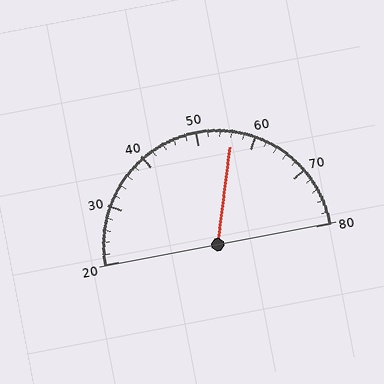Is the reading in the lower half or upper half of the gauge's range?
The reading is in the upper half of the range (20 to 80).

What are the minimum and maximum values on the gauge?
The gauge ranges from 20 to 80.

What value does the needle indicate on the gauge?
The needle indicates approximately 56.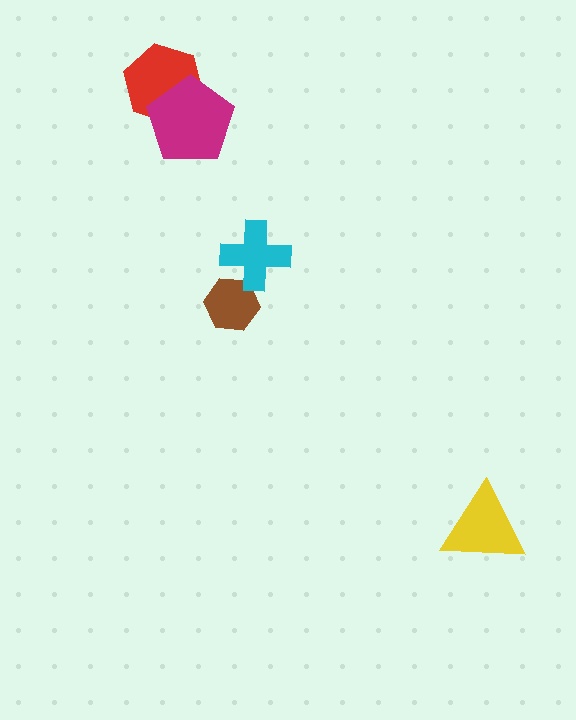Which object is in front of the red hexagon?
The magenta pentagon is in front of the red hexagon.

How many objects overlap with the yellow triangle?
0 objects overlap with the yellow triangle.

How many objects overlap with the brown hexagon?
1 object overlaps with the brown hexagon.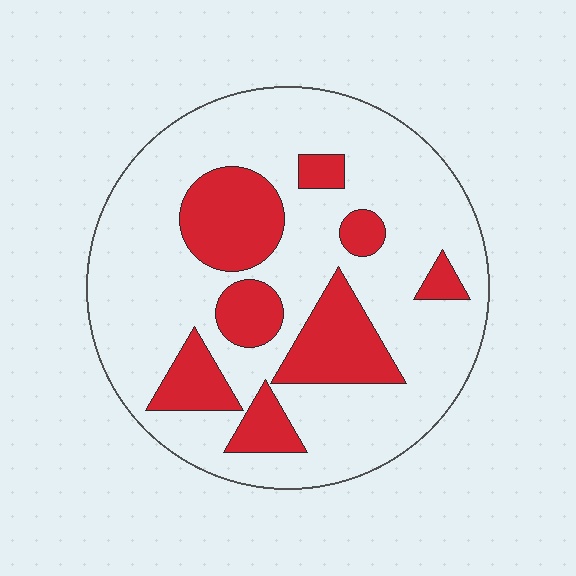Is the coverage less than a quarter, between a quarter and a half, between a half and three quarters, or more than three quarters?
Between a quarter and a half.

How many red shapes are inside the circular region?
8.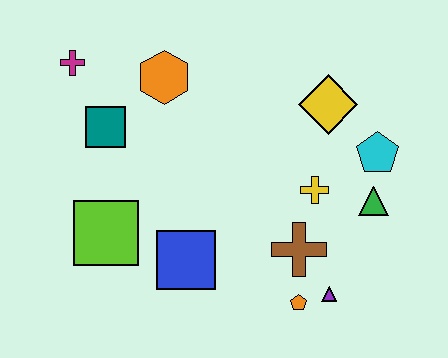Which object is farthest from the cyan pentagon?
The magenta cross is farthest from the cyan pentagon.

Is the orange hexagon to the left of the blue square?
Yes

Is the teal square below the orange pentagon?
No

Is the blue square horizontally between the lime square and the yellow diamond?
Yes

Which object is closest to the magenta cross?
The teal square is closest to the magenta cross.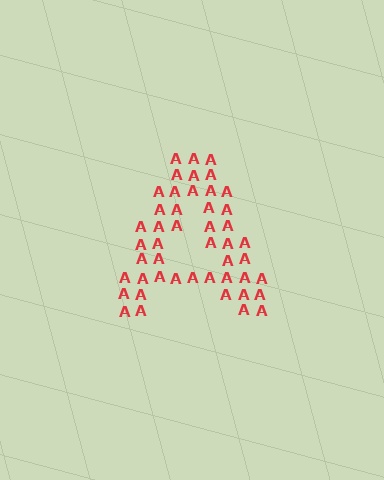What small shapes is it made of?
It is made of small letter A's.